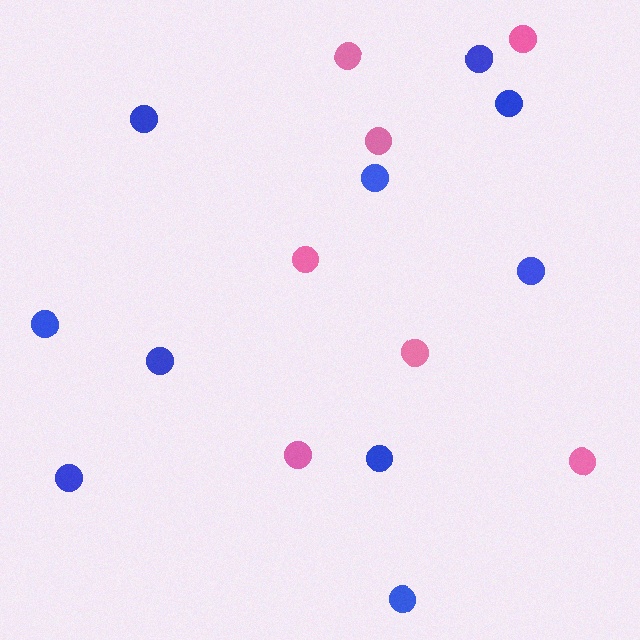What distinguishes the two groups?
There are 2 groups: one group of blue circles (10) and one group of pink circles (7).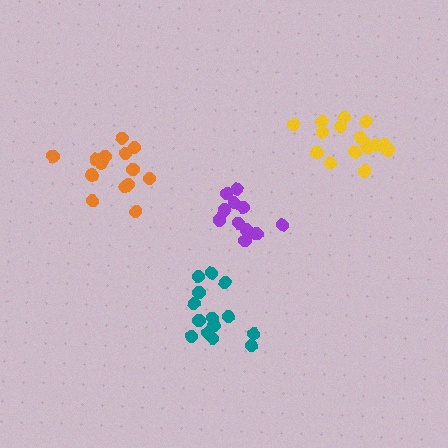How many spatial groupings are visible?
There are 4 spatial groupings.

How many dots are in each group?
Group 1: 14 dots, Group 2: 14 dots, Group 3: 16 dots, Group 4: 12 dots (56 total).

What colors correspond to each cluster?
The clusters are colored: orange, teal, yellow, purple.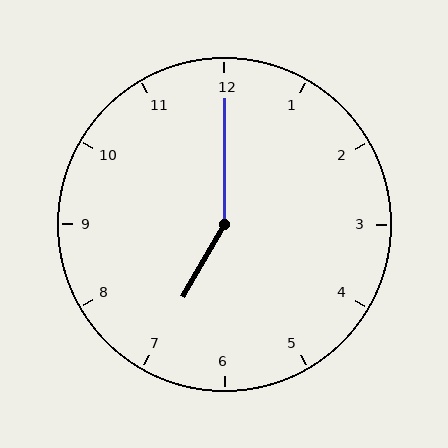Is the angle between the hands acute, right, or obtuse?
It is obtuse.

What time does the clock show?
7:00.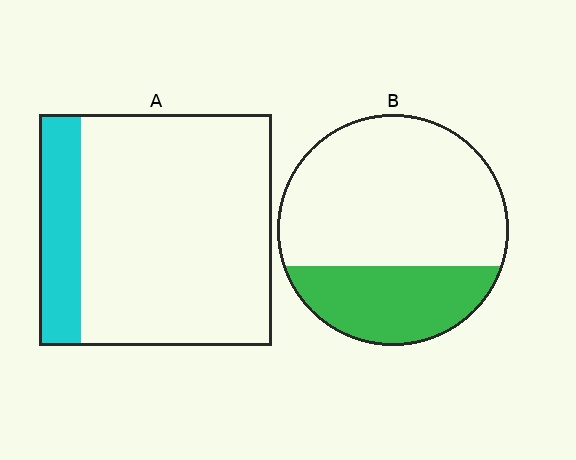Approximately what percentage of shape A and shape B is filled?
A is approximately 20% and B is approximately 30%.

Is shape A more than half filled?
No.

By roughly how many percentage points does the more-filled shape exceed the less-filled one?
By roughly 15 percentage points (B over A).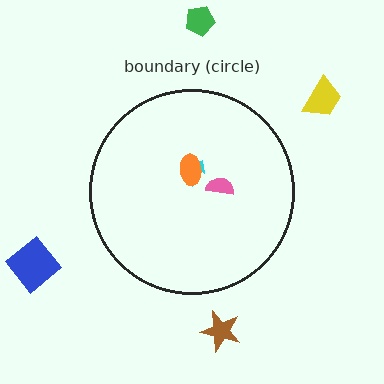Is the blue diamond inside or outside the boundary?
Outside.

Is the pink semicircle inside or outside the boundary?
Inside.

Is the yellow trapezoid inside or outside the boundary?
Outside.